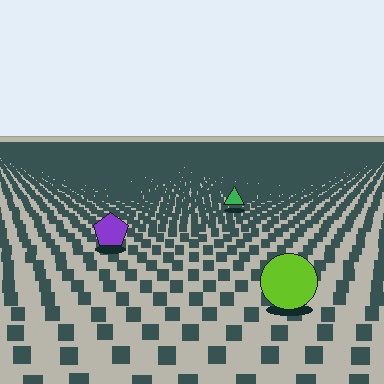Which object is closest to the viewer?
The lime circle is closest. The texture marks near it are larger and more spread out.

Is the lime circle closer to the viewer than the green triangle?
Yes. The lime circle is closer — you can tell from the texture gradient: the ground texture is coarser near it.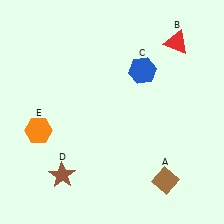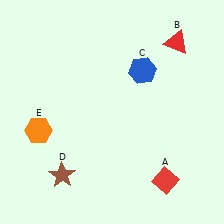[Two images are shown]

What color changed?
The diamond (A) changed from brown in Image 1 to red in Image 2.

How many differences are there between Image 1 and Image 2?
There is 1 difference between the two images.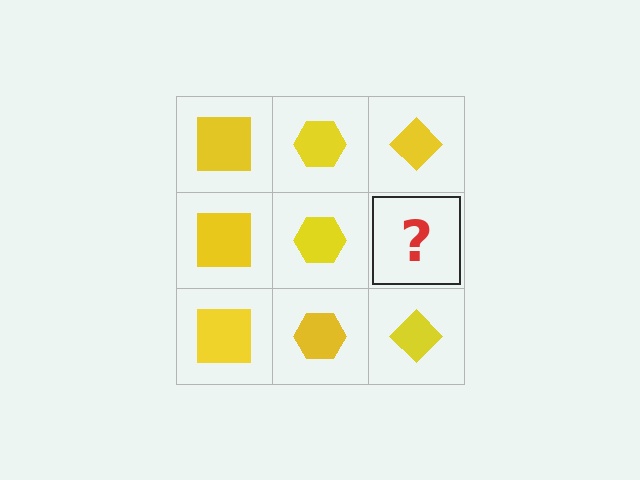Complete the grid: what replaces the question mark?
The question mark should be replaced with a yellow diamond.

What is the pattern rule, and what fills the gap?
The rule is that each column has a consistent shape. The gap should be filled with a yellow diamond.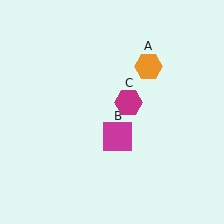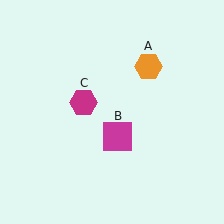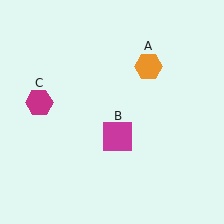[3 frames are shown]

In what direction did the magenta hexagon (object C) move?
The magenta hexagon (object C) moved left.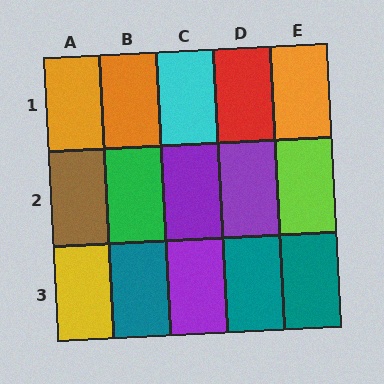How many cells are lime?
1 cell is lime.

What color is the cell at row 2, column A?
Brown.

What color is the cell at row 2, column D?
Purple.